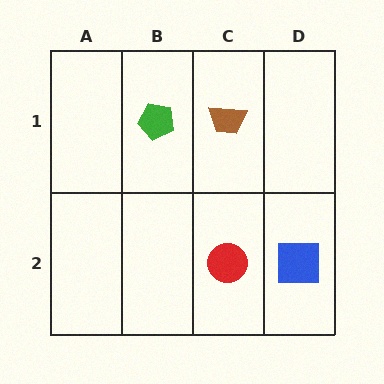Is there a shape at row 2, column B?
No, that cell is empty.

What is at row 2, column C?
A red circle.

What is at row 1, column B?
A green pentagon.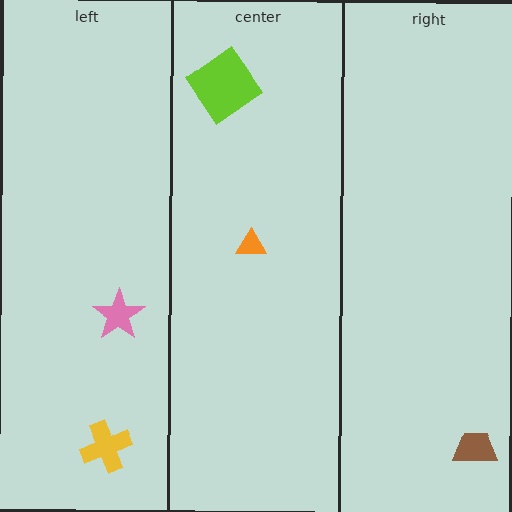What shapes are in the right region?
The brown trapezoid.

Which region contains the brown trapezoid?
The right region.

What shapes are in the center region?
The orange triangle, the lime diamond.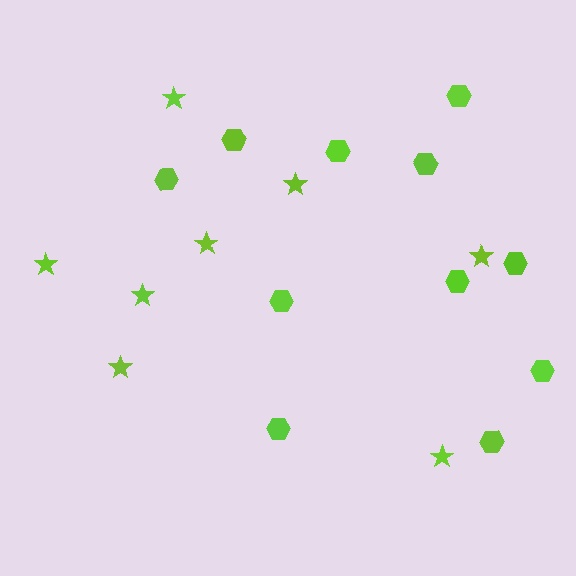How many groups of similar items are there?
There are 2 groups: one group of hexagons (11) and one group of stars (8).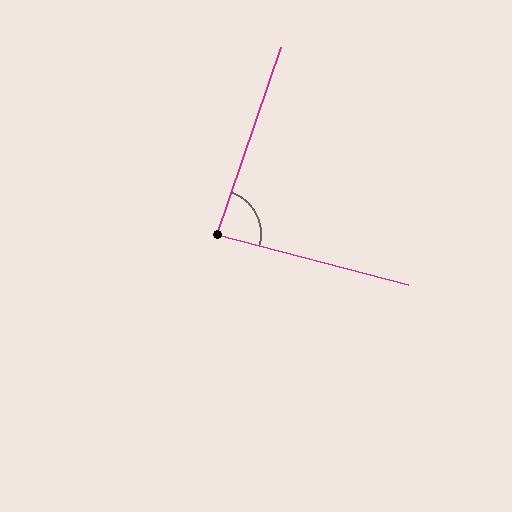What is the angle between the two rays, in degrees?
Approximately 86 degrees.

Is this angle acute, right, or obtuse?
It is approximately a right angle.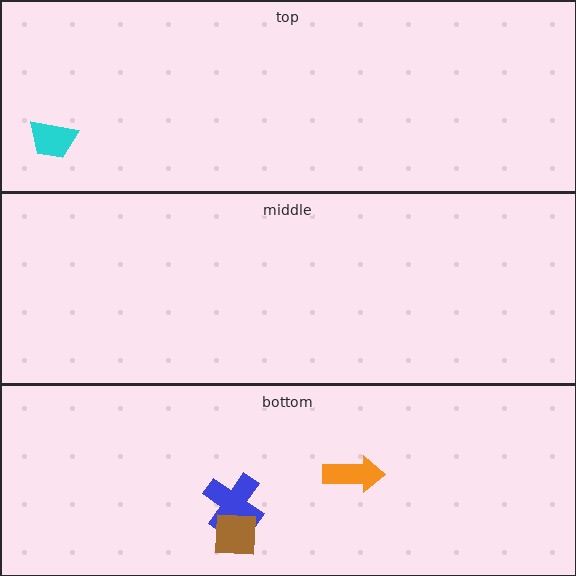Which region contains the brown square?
The bottom region.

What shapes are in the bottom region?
The blue cross, the orange arrow, the brown square.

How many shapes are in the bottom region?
3.